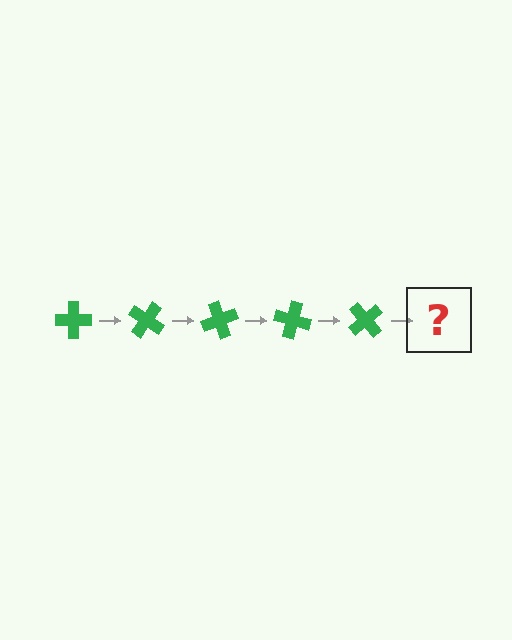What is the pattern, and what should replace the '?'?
The pattern is that the cross rotates 35 degrees each step. The '?' should be a green cross rotated 175 degrees.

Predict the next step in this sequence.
The next step is a green cross rotated 175 degrees.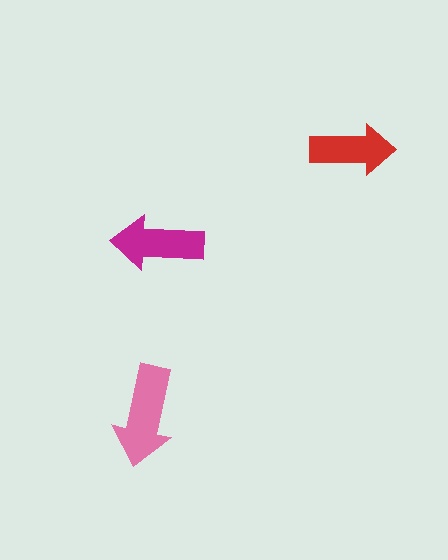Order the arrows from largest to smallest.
the pink one, the magenta one, the red one.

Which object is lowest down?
The pink arrow is bottommost.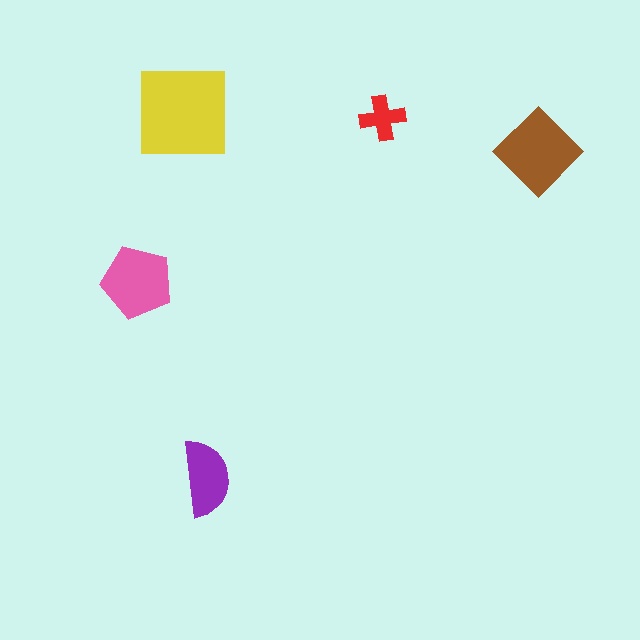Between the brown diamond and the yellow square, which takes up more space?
The yellow square.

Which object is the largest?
The yellow square.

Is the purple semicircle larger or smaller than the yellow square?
Smaller.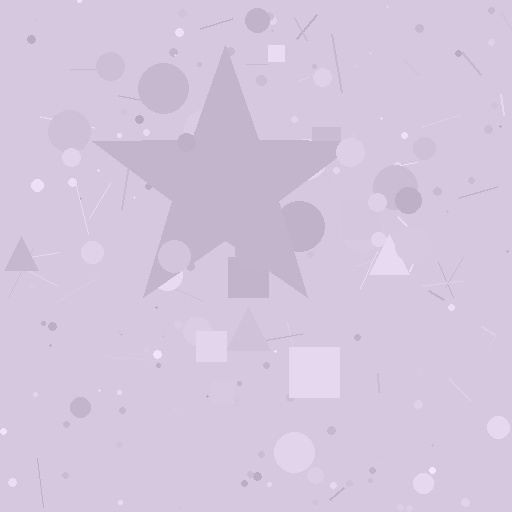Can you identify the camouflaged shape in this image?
The camouflaged shape is a star.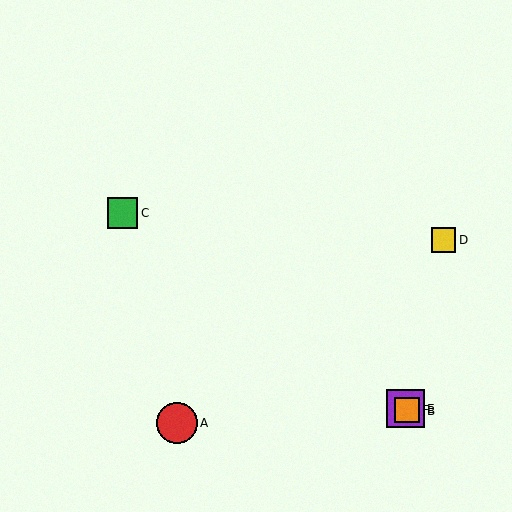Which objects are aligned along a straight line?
Objects B, E, F are aligned along a straight line.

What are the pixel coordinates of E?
Object E is at (406, 409).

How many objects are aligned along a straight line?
3 objects (B, E, F) are aligned along a straight line.